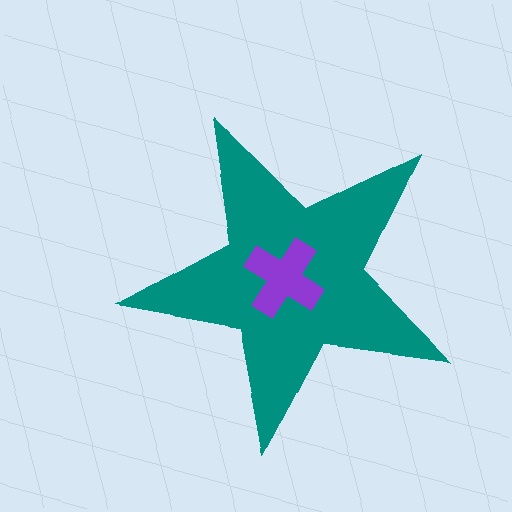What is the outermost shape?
The teal star.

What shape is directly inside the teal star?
The purple cross.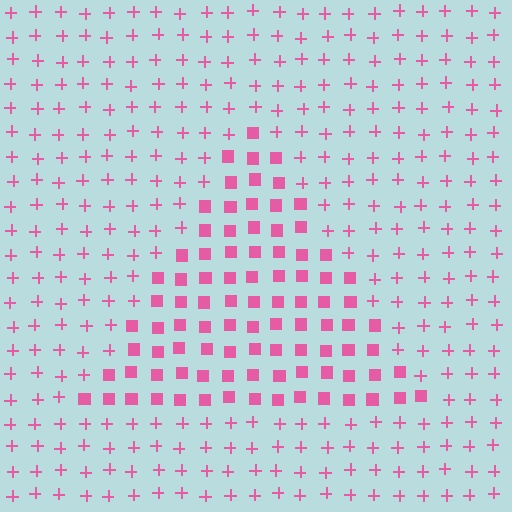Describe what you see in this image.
The image is filled with small pink elements arranged in a uniform grid. A triangle-shaped region contains squares, while the surrounding area contains plus signs. The boundary is defined purely by the change in element shape.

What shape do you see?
I see a triangle.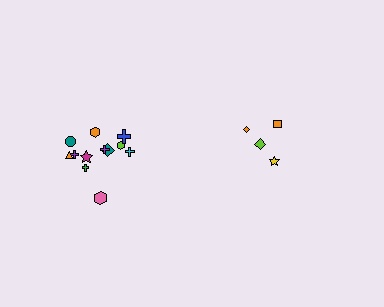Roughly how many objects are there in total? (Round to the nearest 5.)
Roughly 15 objects in total.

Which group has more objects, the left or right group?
The left group.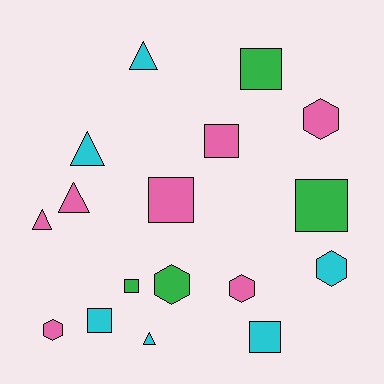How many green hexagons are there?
There is 1 green hexagon.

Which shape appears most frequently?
Square, with 7 objects.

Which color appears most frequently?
Pink, with 7 objects.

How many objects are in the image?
There are 17 objects.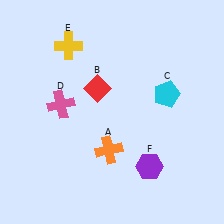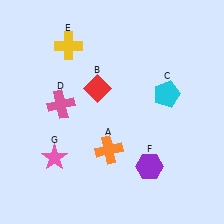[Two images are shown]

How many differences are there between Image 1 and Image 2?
There is 1 difference between the two images.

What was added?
A pink star (G) was added in Image 2.